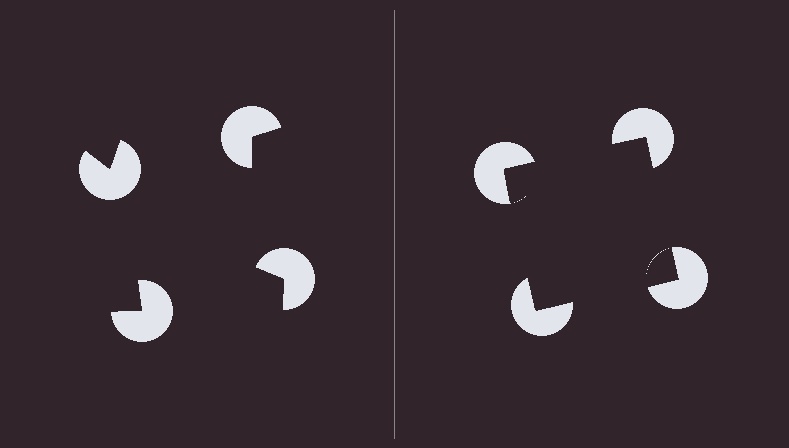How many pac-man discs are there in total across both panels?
8 — 4 on each side.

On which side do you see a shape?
An illusory square appears on the right side. On the left side the wedge cuts are rotated, so no coherent shape forms.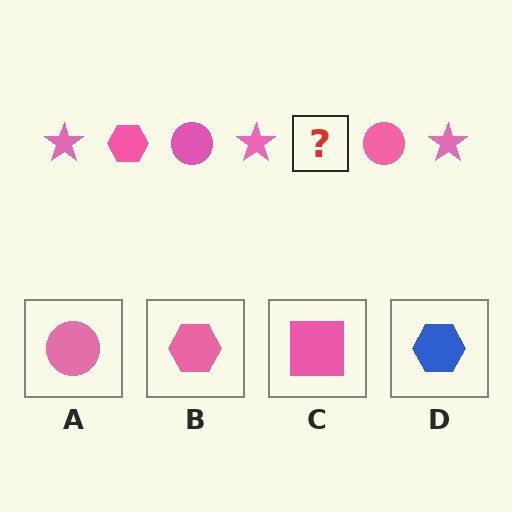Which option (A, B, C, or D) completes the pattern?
B.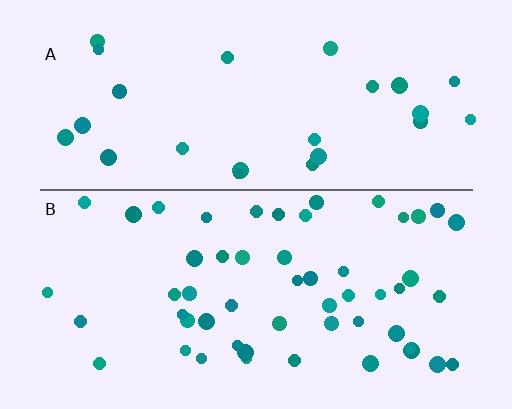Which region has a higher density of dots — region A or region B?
B (the bottom).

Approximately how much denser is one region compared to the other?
Approximately 2.1× — region B over region A.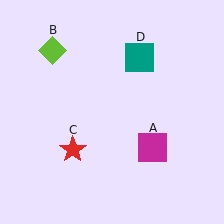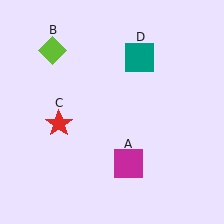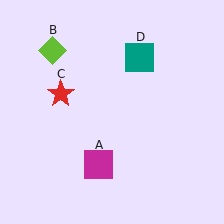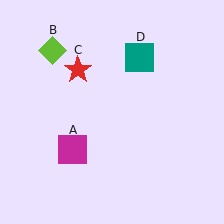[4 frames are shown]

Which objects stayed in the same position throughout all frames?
Lime diamond (object B) and teal square (object D) remained stationary.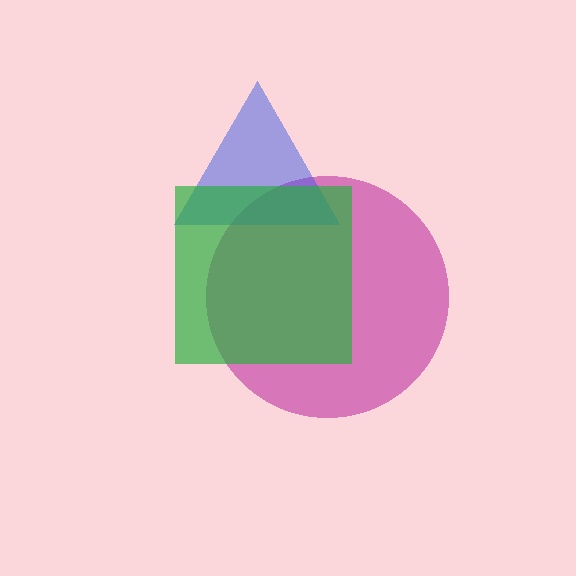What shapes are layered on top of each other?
The layered shapes are: a magenta circle, a blue triangle, a green square.